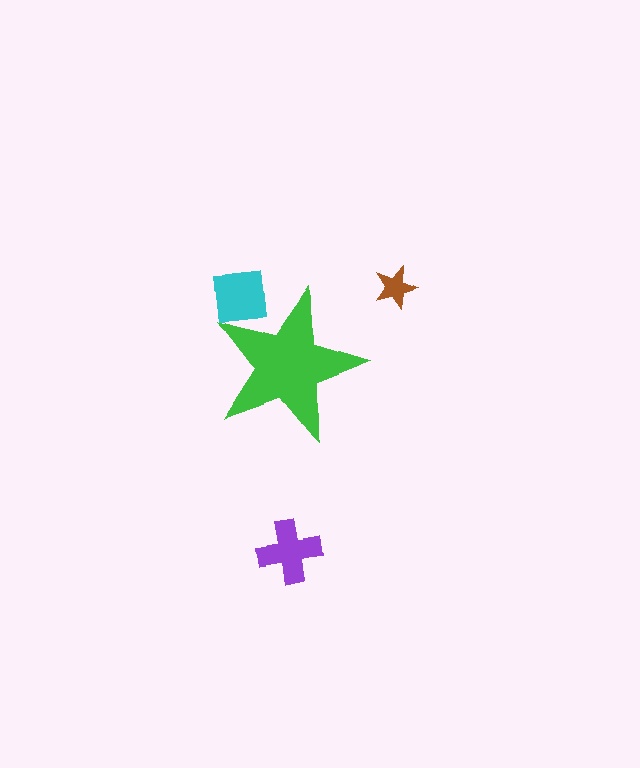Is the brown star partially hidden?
No, the brown star is fully visible.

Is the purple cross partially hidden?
No, the purple cross is fully visible.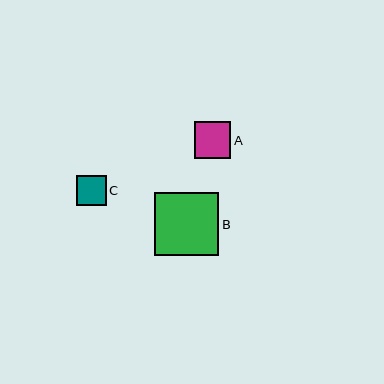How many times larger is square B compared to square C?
Square B is approximately 2.2 times the size of square C.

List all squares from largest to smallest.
From largest to smallest: B, A, C.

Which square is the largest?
Square B is the largest with a size of approximately 64 pixels.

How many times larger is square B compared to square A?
Square B is approximately 1.7 times the size of square A.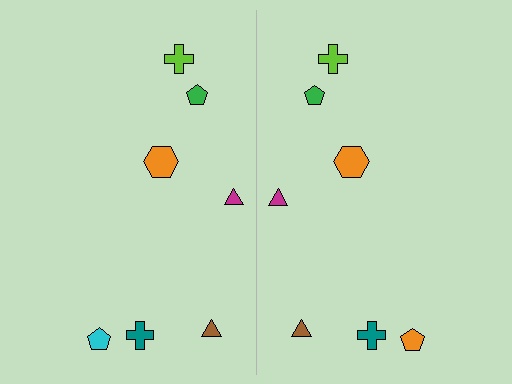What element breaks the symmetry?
The orange pentagon on the right side breaks the symmetry — its mirror counterpart is cyan.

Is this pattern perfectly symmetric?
No, the pattern is not perfectly symmetric. The orange pentagon on the right side breaks the symmetry — its mirror counterpart is cyan.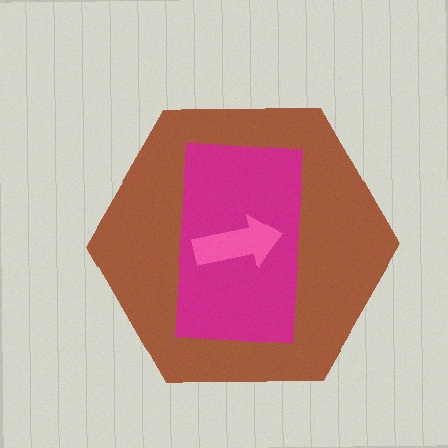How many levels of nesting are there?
3.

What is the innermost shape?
The pink arrow.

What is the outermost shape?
The brown hexagon.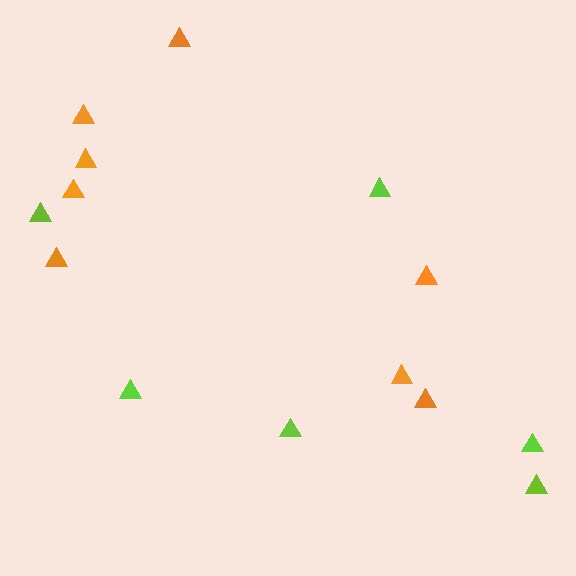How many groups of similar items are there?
There are 2 groups: one group of lime triangles (6) and one group of orange triangles (8).